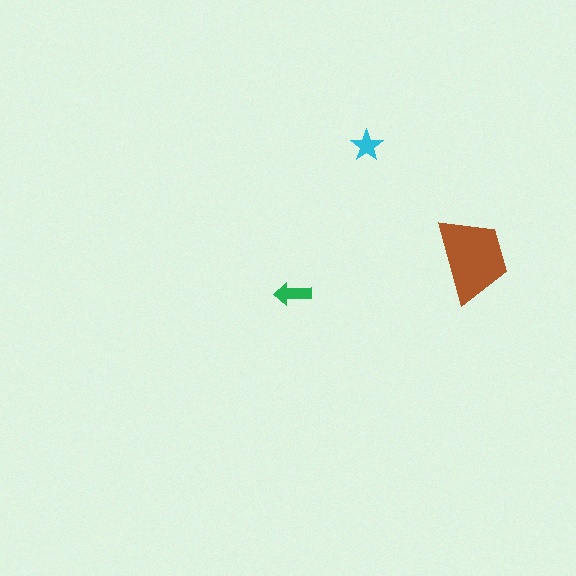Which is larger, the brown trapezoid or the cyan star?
The brown trapezoid.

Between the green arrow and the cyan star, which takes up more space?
The green arrow.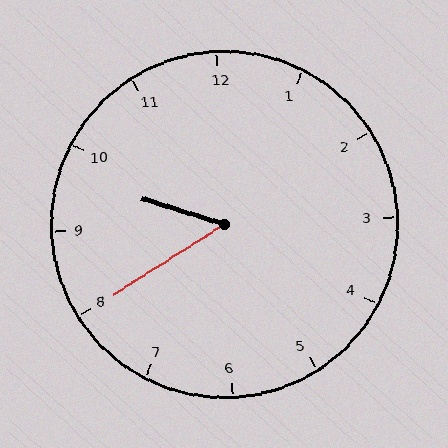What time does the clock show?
9:40.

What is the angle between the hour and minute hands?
Approximately 50 degrees.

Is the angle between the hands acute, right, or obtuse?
It is acute.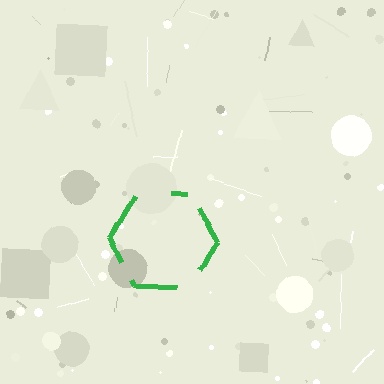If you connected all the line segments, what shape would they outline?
They would outline a hexagon.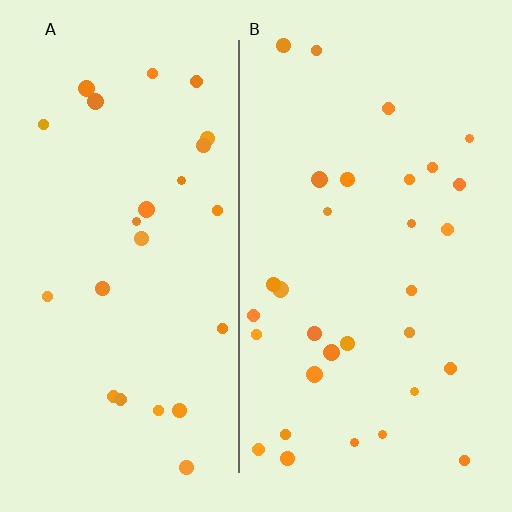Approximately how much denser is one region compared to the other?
Approximately 1.3× — region B over region A.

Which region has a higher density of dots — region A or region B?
B (the right).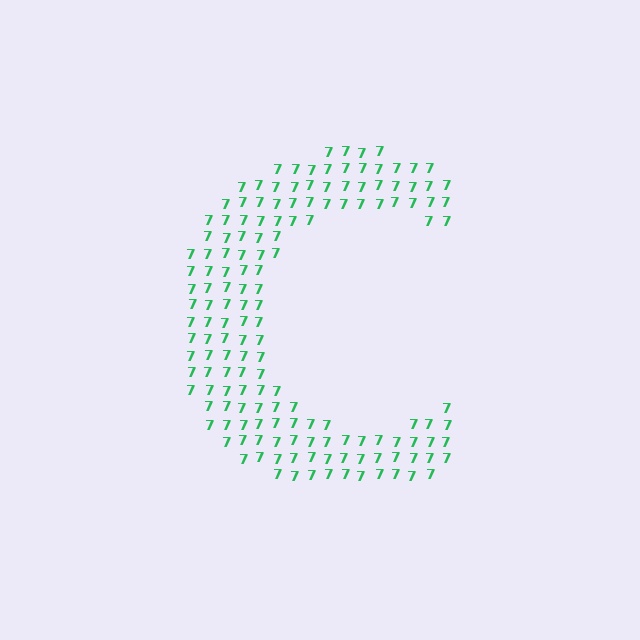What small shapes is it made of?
It is made of small digit 7's.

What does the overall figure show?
The overall figure shows the letter C.